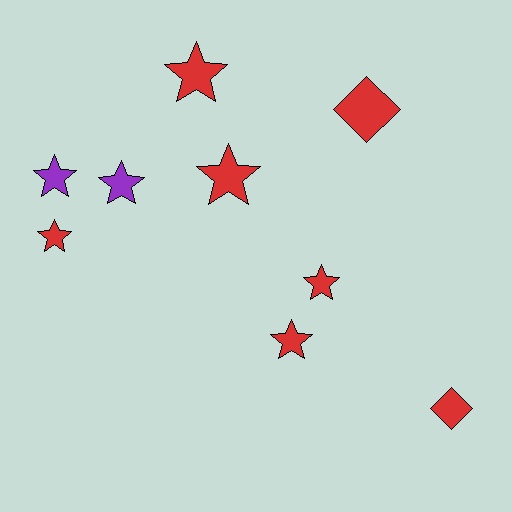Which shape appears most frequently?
Star, with 7 objects.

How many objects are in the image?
There are 9 objects.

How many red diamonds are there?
There are 2 red diamonds.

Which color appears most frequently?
Red, with 7 objects.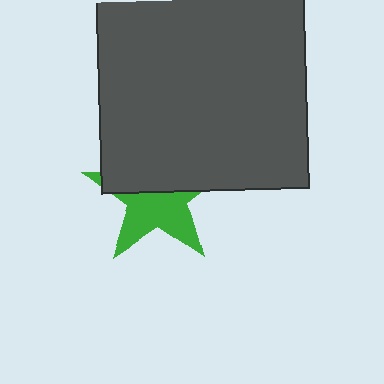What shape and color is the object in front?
The object in front is a dark gray square.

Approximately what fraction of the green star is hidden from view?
Roughly 49% of the green star is hidden behind the dark gray square.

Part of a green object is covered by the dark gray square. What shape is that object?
It is a star.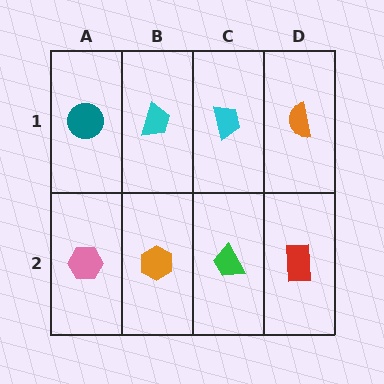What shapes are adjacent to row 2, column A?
A teal circle (row 1, column A), an orange hexagon (row 2, column B).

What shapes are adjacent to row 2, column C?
A cyan trapezoid (row 1, column C), an orange hexagon (row 2, column B), a red rectangle (row 2, column D).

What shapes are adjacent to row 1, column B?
An orange hexagon (row 2, column B), a teal circle (row 1, column A), a cyan trapezoid (row 1, column C).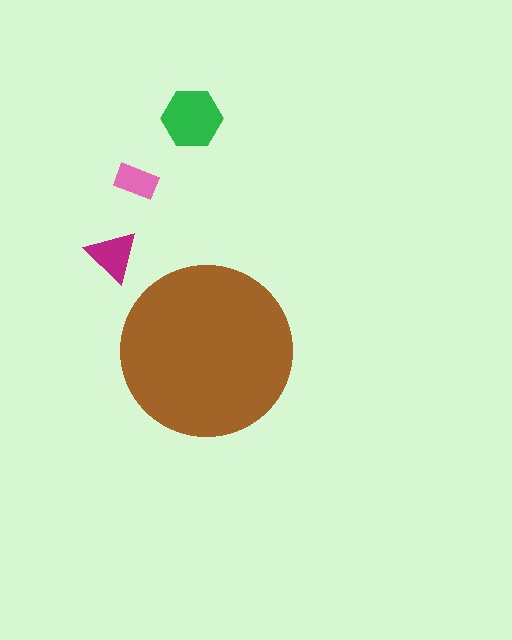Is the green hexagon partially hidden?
No, the green hexagon is fully visible.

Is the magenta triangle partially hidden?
No, the magenta triangle is fully visible.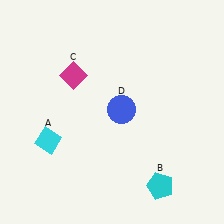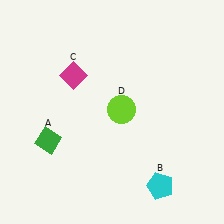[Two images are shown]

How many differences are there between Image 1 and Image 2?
There are 2 differences between the two images.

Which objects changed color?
A changed from cyan to green. D changed from blue to lime.